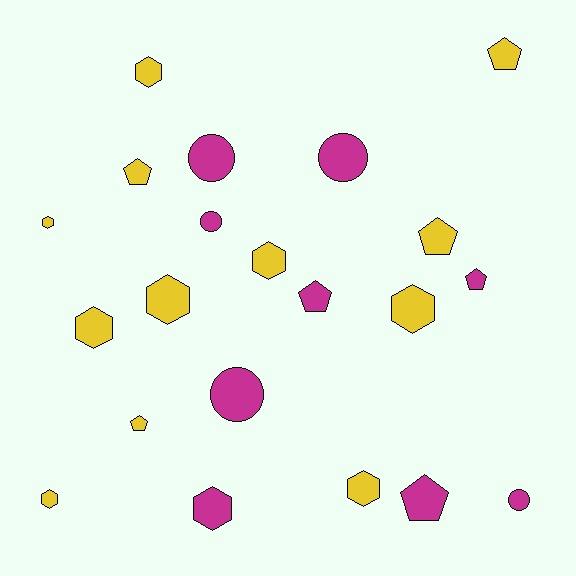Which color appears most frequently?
Yellow, with 12 objects.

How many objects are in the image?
There are 21 objects.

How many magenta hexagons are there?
There is 1 magenta hexagon.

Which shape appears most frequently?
Hexagon, with 9 objects.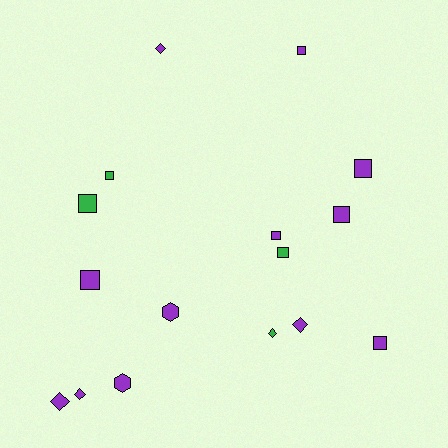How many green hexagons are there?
There are no green hexagons.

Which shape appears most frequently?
Square, with 9 objects.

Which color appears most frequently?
Purple, with 12 objects.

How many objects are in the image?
There are 16 objects.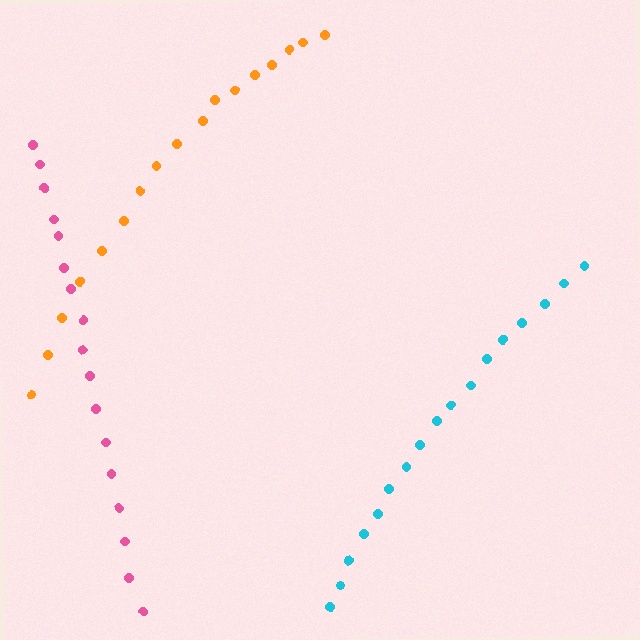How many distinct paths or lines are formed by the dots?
There are 3 distinct paths.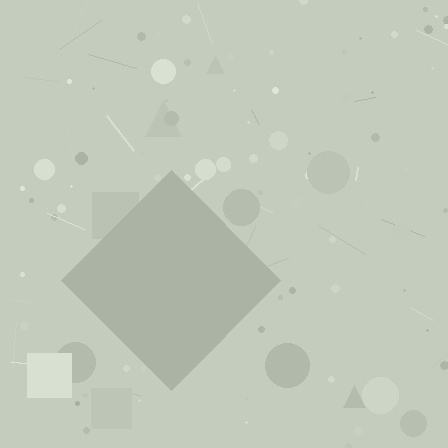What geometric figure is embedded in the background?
A diamond is embedded in the background.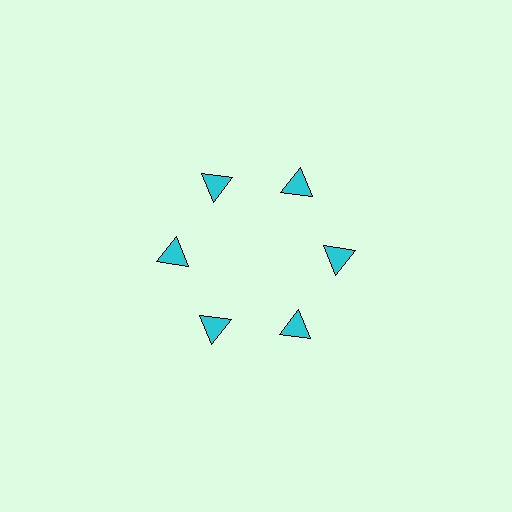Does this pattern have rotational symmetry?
Yes, this pattern has 6-fold rotational symmetry. It looks the same after rotating 60 degrees around the center.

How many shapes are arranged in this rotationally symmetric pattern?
There are 6 shapes, arranged in 6 groups of 1.